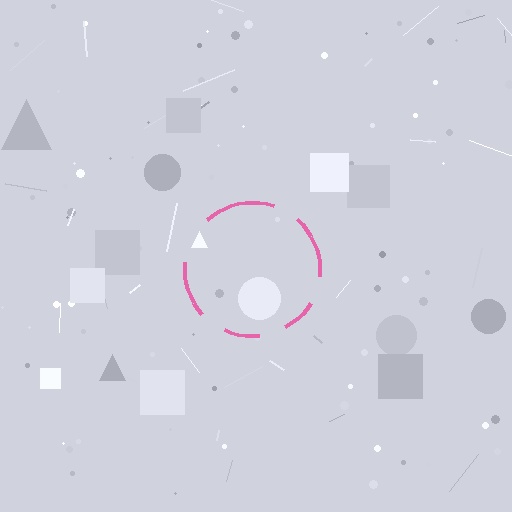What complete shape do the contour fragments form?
The contour fragments form a circle.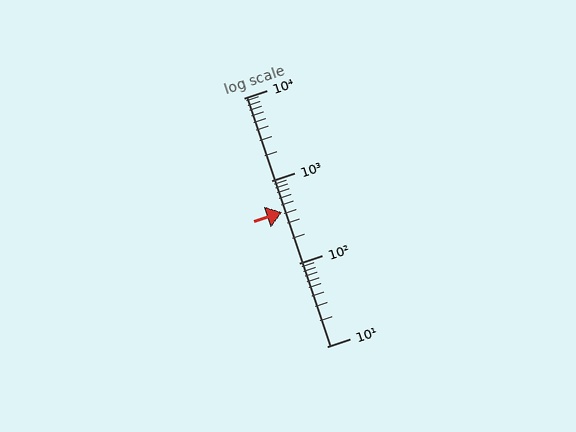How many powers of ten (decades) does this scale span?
The scale spans 3 decades, from 10 to 10000.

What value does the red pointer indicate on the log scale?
The pointer indicates approximately 420.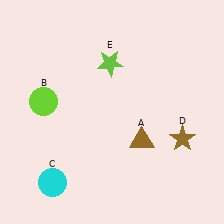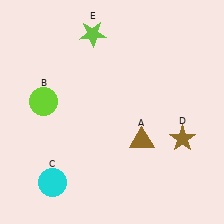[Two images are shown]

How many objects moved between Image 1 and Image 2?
1 object moved between the two images.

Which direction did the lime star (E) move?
The lime star (E) moved up.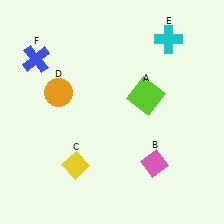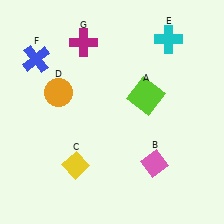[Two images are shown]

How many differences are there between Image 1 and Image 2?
There is 1 difference between the two images.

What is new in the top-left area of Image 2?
A magenta cross (G) was added in the top-left area of Image 2.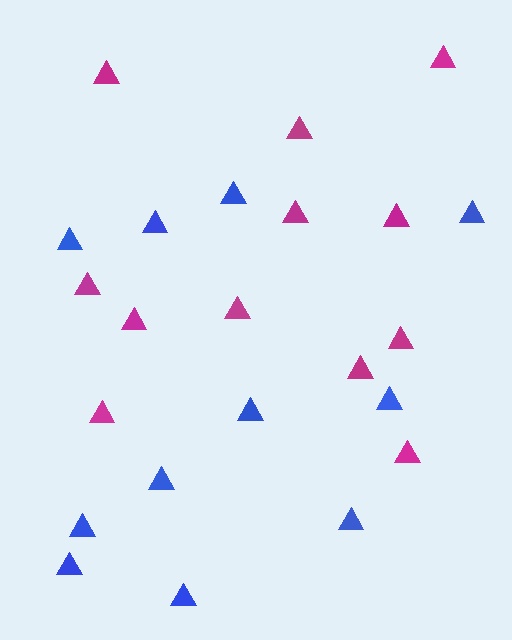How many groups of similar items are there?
There are 2 groups: one group of magenta triangles (12) and one group of blue triangles (11).